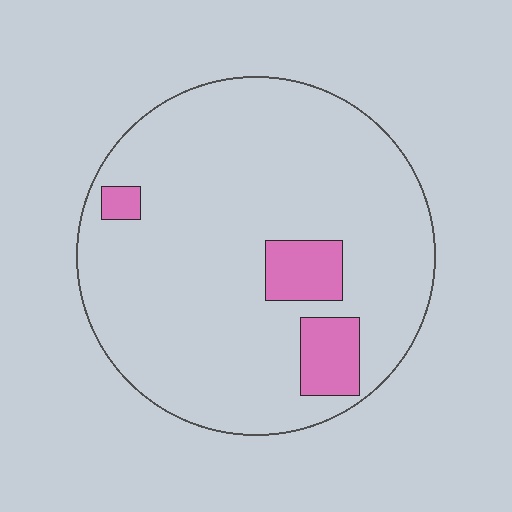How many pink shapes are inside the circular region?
3.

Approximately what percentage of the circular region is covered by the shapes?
Approximately 10%.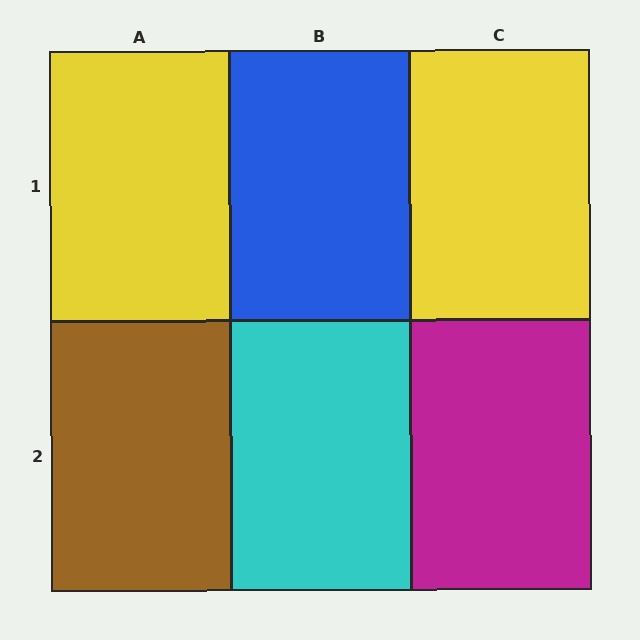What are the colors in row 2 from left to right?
Brown, cyan, magenta.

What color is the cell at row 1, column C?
Yellow.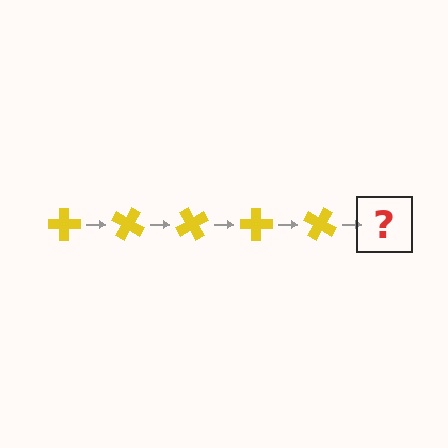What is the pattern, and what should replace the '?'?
The pattern is that the cross rotates 30 degrees each step. The '?' should be a yellow cross rotated 150 degrees.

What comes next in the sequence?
The next element should be a yellow cross rotated 150 degrees.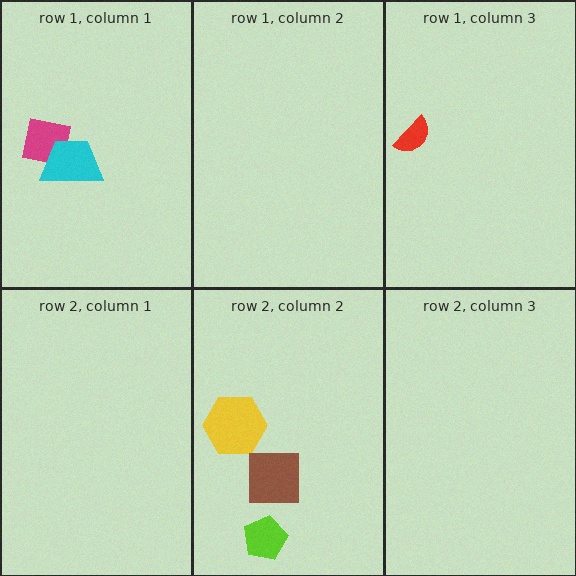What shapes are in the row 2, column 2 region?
The yellow hexagon, the lime pentagon, the brown square.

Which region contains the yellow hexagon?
The row 2, column 2 region.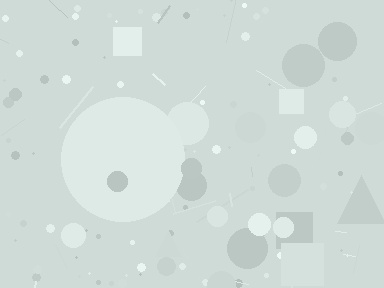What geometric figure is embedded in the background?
A circle is embedded in the background.